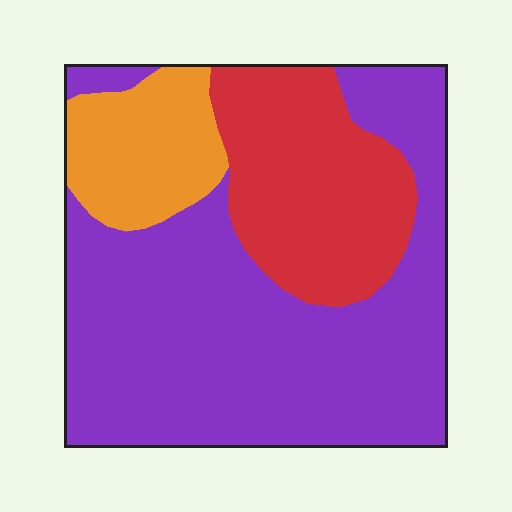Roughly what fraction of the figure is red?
Red covers roughly 25% of the figure.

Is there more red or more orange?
Red.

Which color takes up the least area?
Orange, at roughly 15%.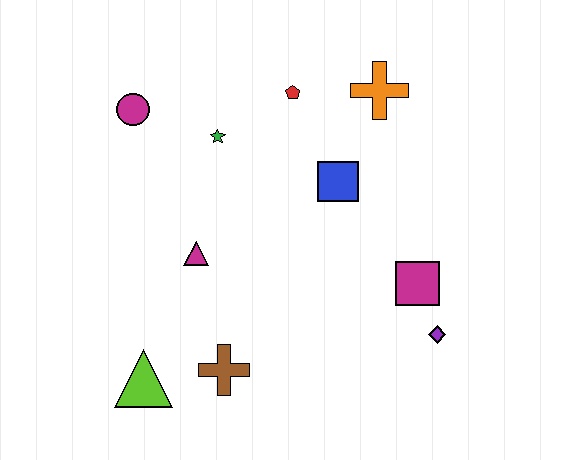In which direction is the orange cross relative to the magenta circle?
The orange cross is to the right of the magenta circle.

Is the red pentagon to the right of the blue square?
No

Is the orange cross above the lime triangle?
Yes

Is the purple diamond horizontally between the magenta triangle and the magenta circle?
No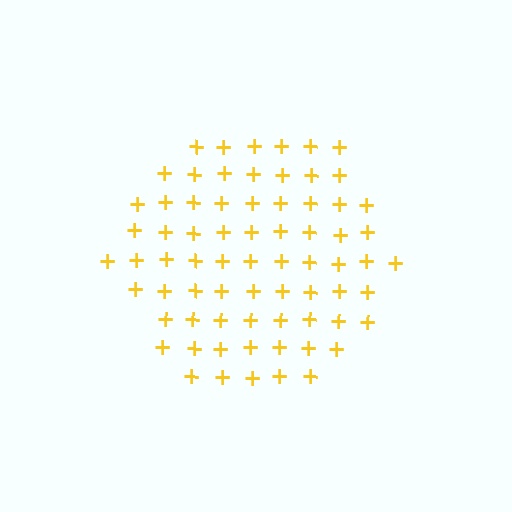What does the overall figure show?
The overall figure shows a hexagon.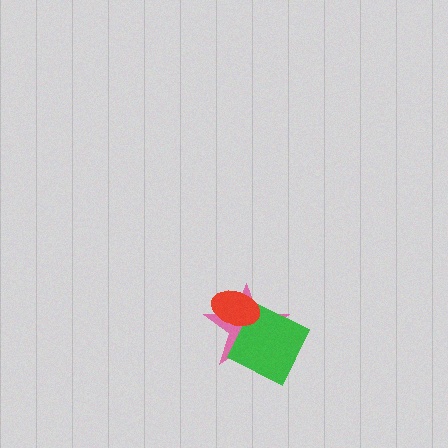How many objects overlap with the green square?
2 objects overlap with the green square.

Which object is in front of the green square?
The red ellipse is in front of the green square.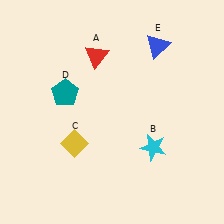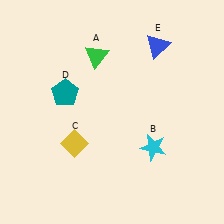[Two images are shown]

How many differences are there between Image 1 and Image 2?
There is 1 difference between the two images.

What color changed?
The triangle (A) changed from red in Image 1 to green in Image 2.